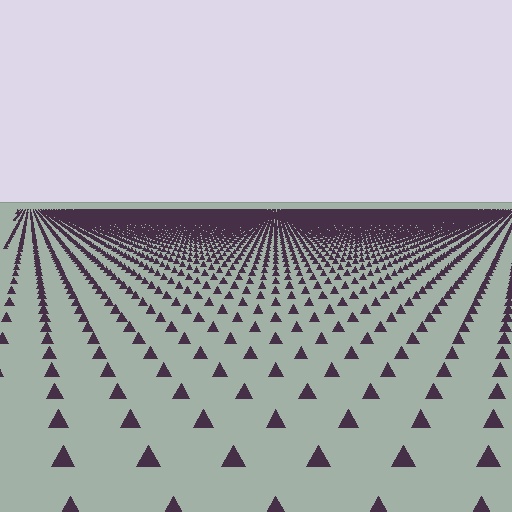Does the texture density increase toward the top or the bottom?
Density increases toward the top.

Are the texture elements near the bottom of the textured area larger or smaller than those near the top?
Larger. Near the bottom, elements are closer to the viewer and appear at a bigger on-screen size.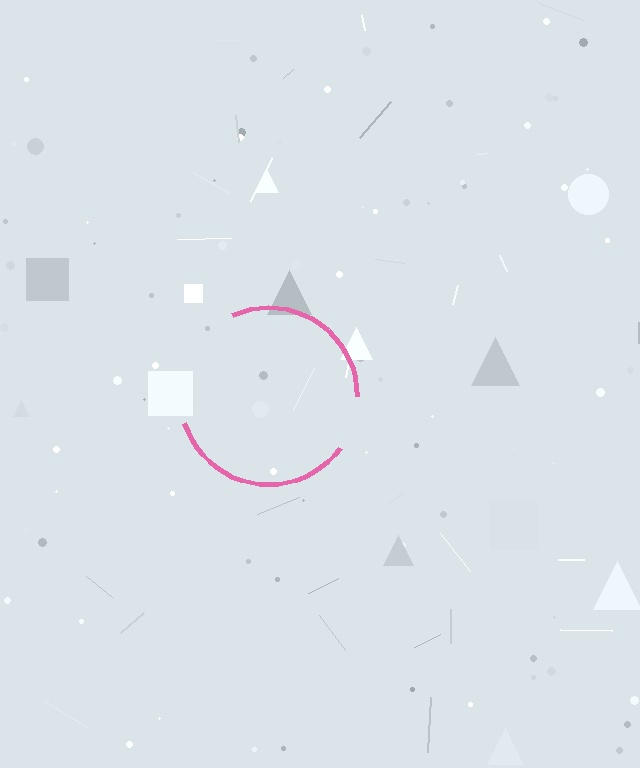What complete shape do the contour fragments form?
The contour fragments form a circle.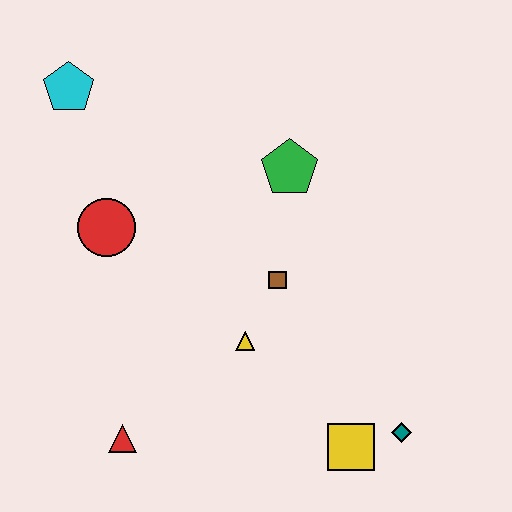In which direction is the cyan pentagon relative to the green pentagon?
The cyan pentagon is to the left of the green pentagon.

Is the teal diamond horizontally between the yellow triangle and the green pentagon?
No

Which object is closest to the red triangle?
The yellow triangle is closest to the red triangle.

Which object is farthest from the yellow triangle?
The cyan pentagon is farthest from the yellow triangle.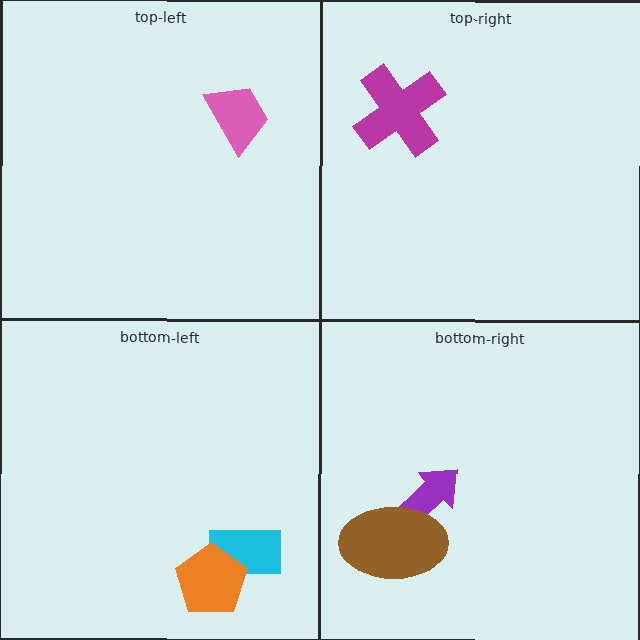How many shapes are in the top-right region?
1.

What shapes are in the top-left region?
The pink trapezoid.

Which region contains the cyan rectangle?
The bottom-left region.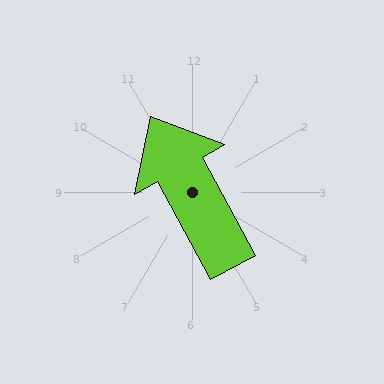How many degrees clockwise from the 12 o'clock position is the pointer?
Approximately 331 degrees.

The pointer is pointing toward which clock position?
Roughly 11 o'clock.